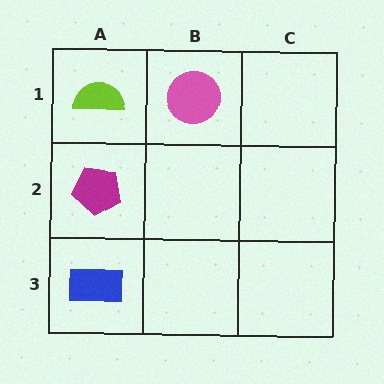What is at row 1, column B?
A pink circle.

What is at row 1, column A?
A lime semicircle.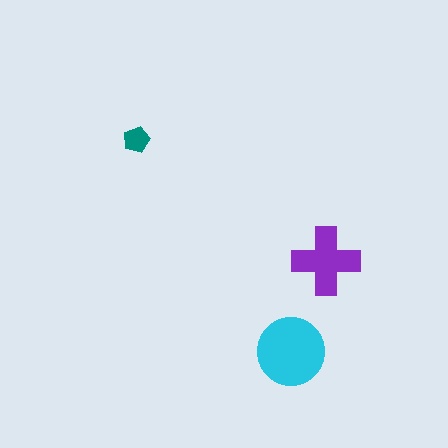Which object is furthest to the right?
The purple cross is rightmost.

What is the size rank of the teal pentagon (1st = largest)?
3rd.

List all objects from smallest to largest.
The teal pentagon, the purple cross, the cyan circle.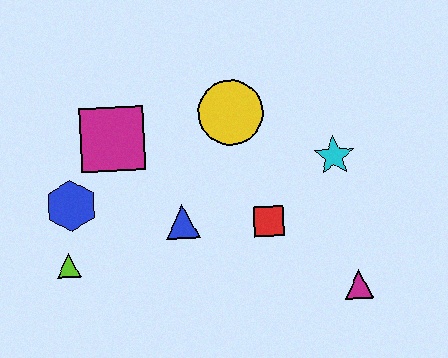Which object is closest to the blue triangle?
The red square is closest to the blue triangle.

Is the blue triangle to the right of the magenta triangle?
No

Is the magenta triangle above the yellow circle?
No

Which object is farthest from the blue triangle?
The magenta triangle is farthest from the blue triangle.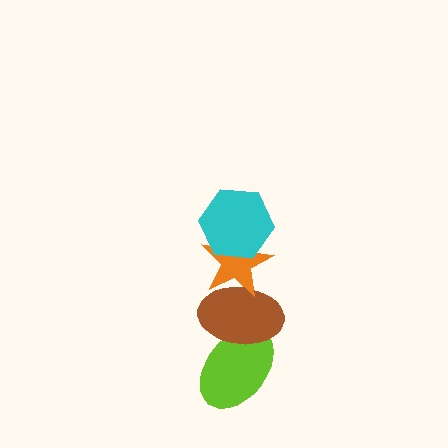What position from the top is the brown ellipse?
The brown ellipse is 3rd from the top.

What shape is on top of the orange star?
The cyan hexagon is on top of the orange star.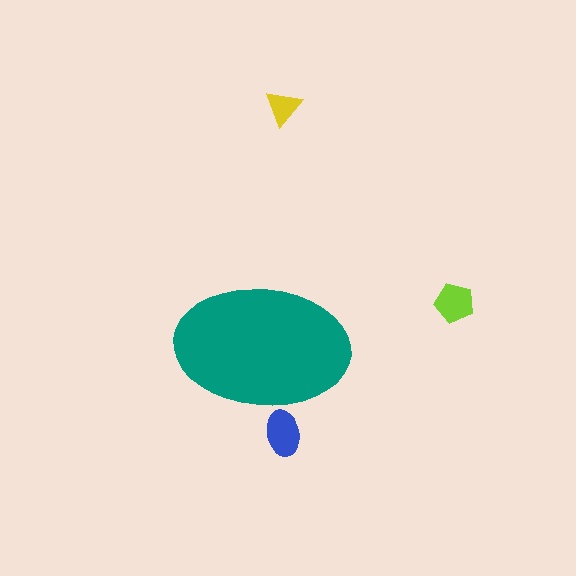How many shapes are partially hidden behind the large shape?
1 shape is partially hidden.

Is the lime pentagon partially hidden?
No, the lime pentagon is fully visible.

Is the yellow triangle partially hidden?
No, the yellow triangle is fully visible.